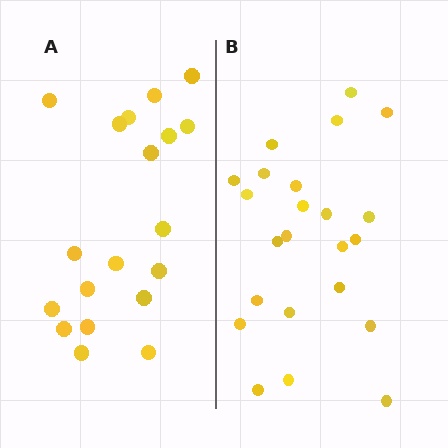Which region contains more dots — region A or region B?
Region B (the right region) has more dots.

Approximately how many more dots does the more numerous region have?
Region B has about 4 more dots than region A.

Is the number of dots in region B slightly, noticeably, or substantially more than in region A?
Region B has only slightly more — the two regions are fairly close. The ratio is roughly 1.2 to 1.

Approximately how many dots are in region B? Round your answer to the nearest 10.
About 20 dots. (The exact count is 23, which rounds to 20.)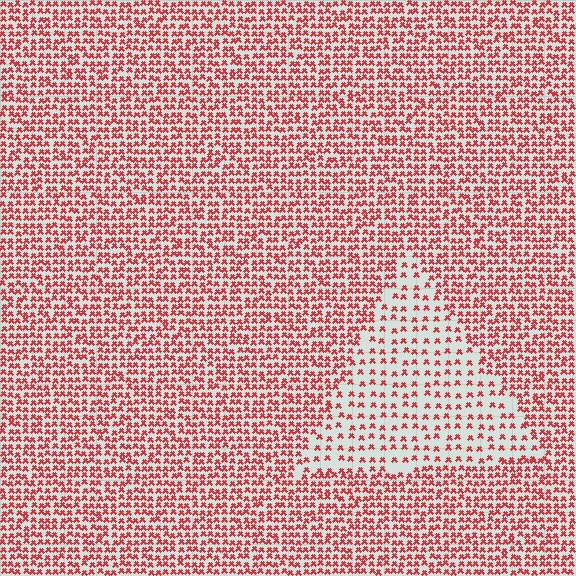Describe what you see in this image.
The image contains small red elements arranged at two different densities. A triangle-shaped region is visible where the elements are less densely packed than the surrounding area.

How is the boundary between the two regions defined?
The boundary is defined by a change in element density (approximately 2.1x ratio). All elements are the same color, size, and shape.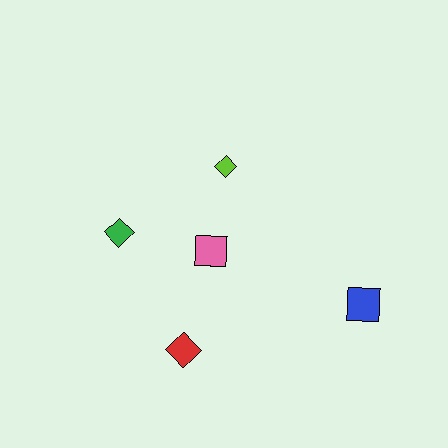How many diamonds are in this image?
There are 3 diamonds.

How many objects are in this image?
There are 5 objects.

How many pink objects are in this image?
There is 1 pink object.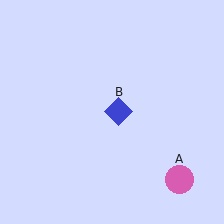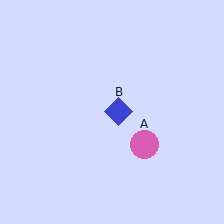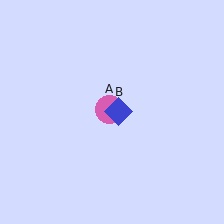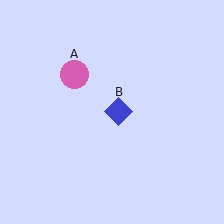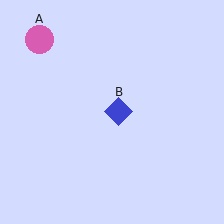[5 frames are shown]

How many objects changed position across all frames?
1 object changed position: pink circle (object A).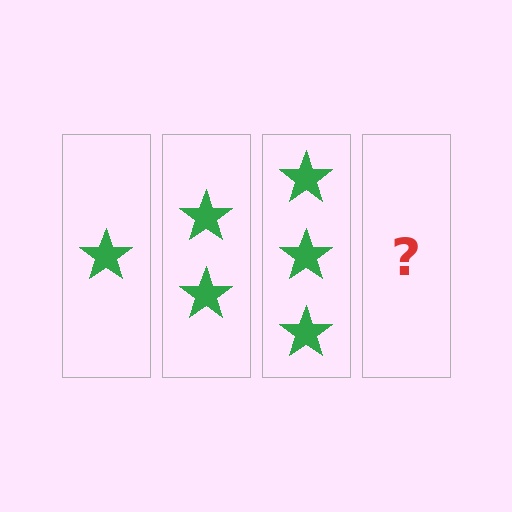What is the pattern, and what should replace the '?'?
The pattern is that each step adds one more star. The '?' should be 4 stars.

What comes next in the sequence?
The next element should be 4 stars.